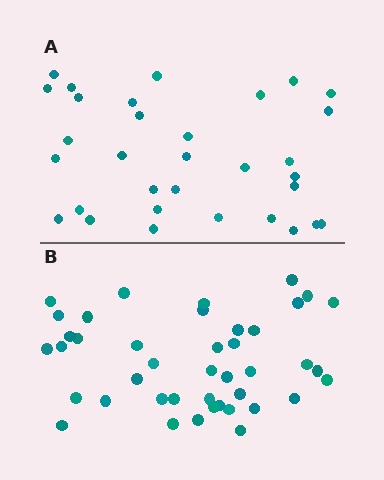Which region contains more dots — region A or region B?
Region B (the bottom region) has more dots.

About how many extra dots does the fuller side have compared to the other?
Region B has roughly 10 or so more dots than region A.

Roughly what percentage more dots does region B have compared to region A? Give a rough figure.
About 30% more.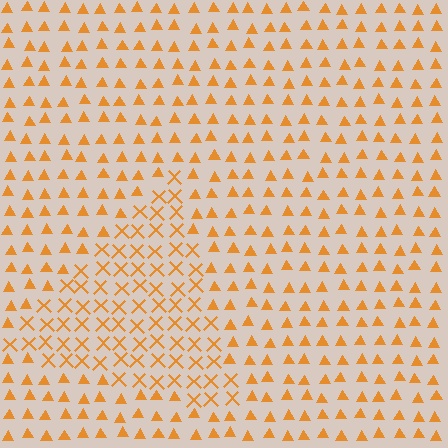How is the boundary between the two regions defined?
The boundary is defined by a change in element shape: X marks inside vs. triangles outside. All elements share the same color and spacing.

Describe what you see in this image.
The image is filled with small orange elements arranged in a uniform grid. A triangle-shaped region contains X marks, while the surrounding area contains triangles. The boundary is defined purely by the change in element shape.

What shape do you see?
I see a triangle.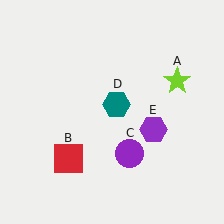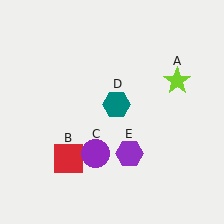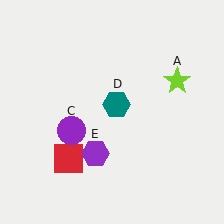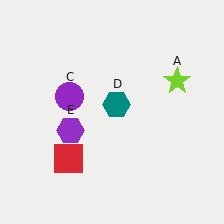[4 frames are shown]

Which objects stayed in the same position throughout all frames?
Lime star (object A) and red square (object B) and teal hexagon (object D) remained stationary.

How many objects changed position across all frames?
2 objects changed position: purple circle (object C), purple hexagon (object E).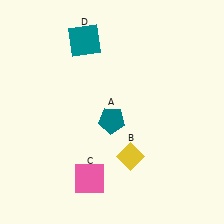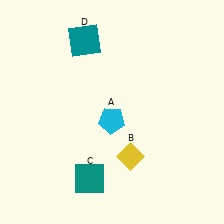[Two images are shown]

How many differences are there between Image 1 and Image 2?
There are 2 differences between the two images.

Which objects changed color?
A changed from teal to cyan. C changed from pink to teal.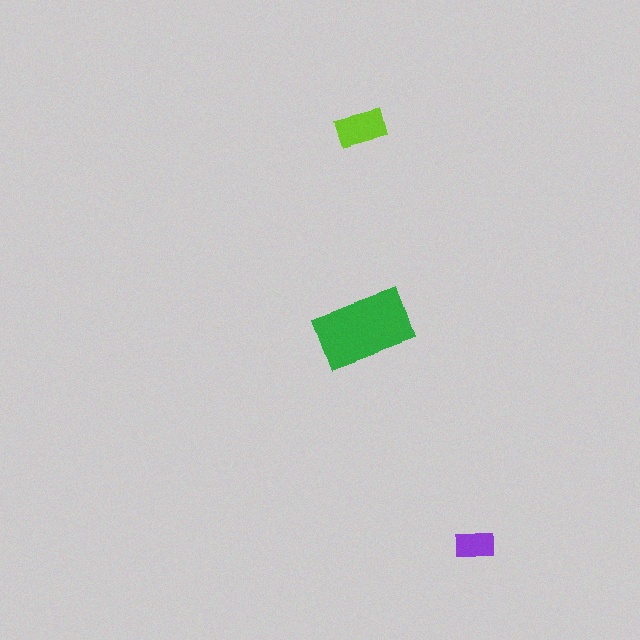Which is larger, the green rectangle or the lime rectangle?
The green one.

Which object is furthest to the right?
The purple rectangle is rightmost.